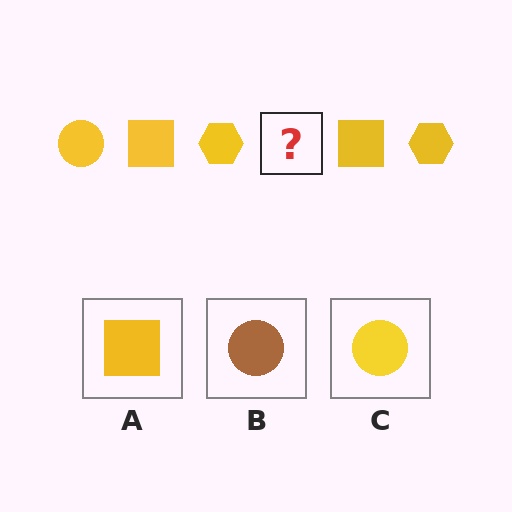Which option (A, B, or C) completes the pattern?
C.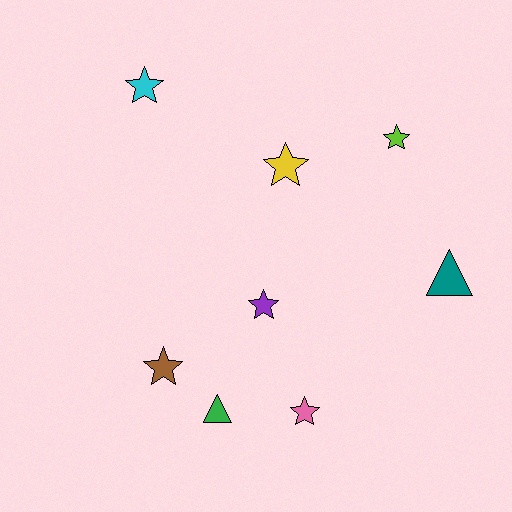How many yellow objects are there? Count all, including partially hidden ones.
There is 1 yellow object.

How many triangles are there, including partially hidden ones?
There are 2 triangles.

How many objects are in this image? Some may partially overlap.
There are 8 objects.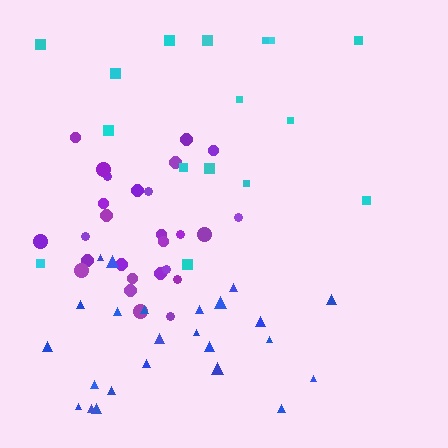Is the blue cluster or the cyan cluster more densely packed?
Blue.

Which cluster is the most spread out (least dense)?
Cyan.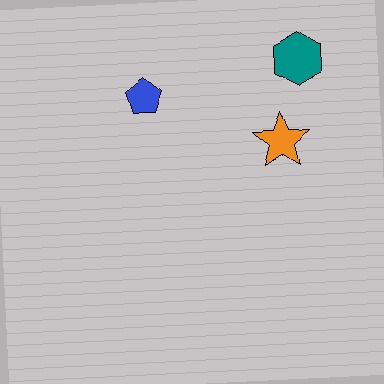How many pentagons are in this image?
There is 1 pentagon.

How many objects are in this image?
There are 3 objects.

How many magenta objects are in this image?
There are no magenta objects.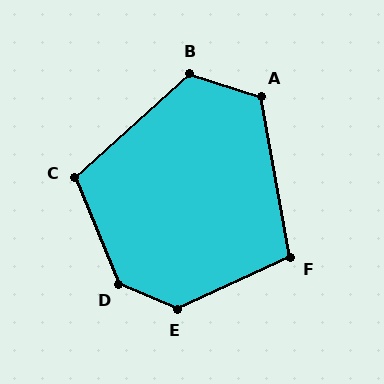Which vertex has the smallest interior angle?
F, at approximately 104 degrees.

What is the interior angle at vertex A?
Approximately 118 degrees (obtuse).